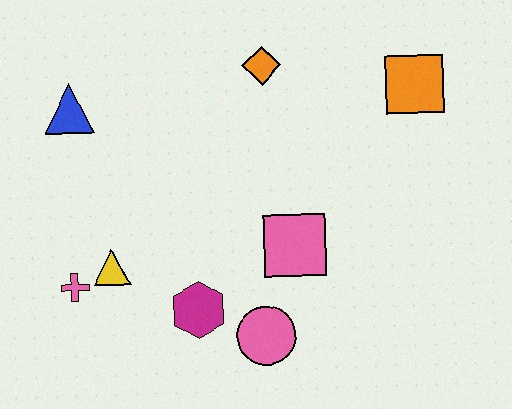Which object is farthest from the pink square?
The blue triangle is farthest from the pink square.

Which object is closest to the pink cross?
The yellow triangle is closest to the pink cross.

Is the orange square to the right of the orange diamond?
Yes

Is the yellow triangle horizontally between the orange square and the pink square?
No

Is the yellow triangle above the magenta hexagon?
Yes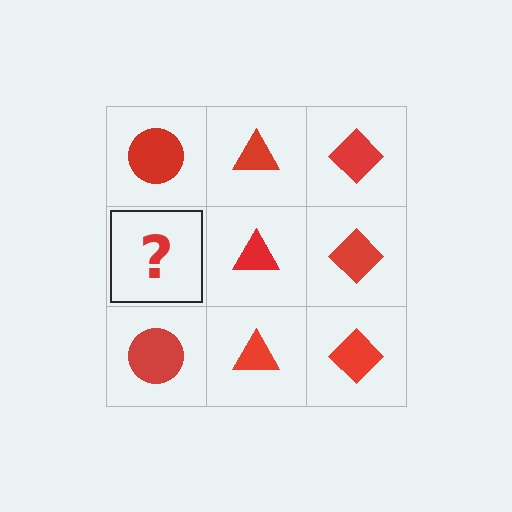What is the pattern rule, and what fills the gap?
The rule is that each column has a consistent shape. The gap should be filled with a red circle.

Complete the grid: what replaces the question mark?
The question mark should be replaced with a red circle.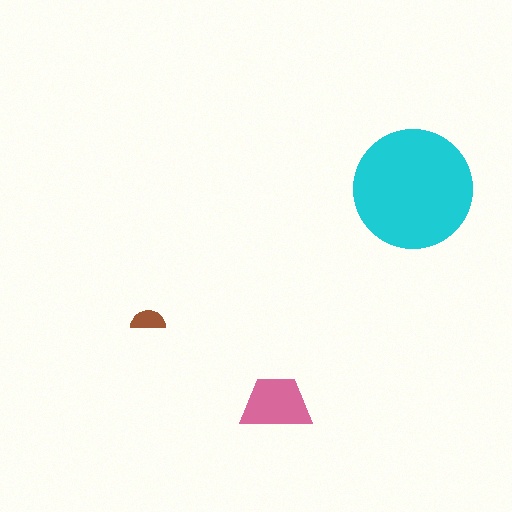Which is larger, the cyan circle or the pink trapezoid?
The cyan circle.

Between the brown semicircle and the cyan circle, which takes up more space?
The cyan circle.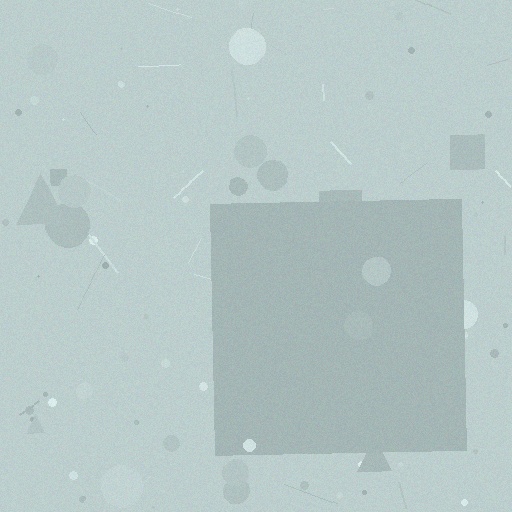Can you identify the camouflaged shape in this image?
The camouflaged shape is a square.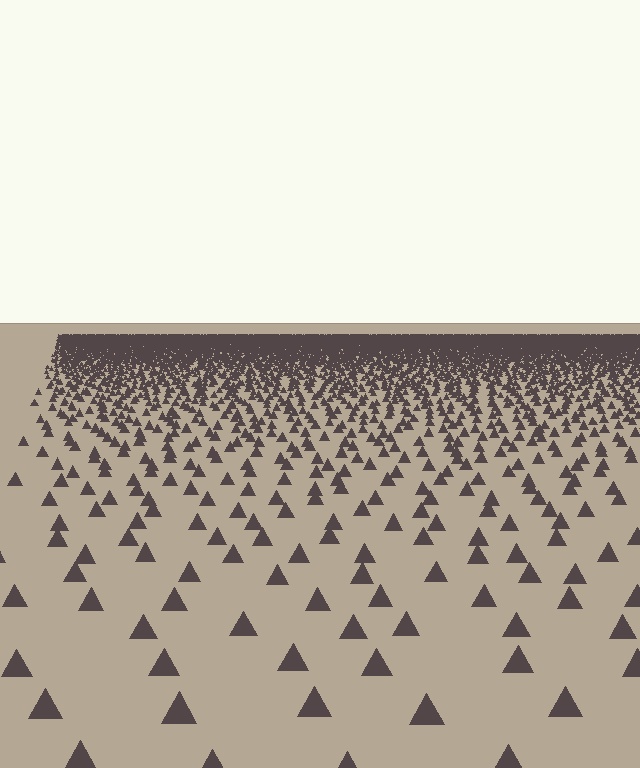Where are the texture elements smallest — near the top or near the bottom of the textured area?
Near the top.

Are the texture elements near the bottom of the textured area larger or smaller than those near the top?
Larger. Near the bottom, elements are closer to the viewer and appear at a bigger on-screen size.